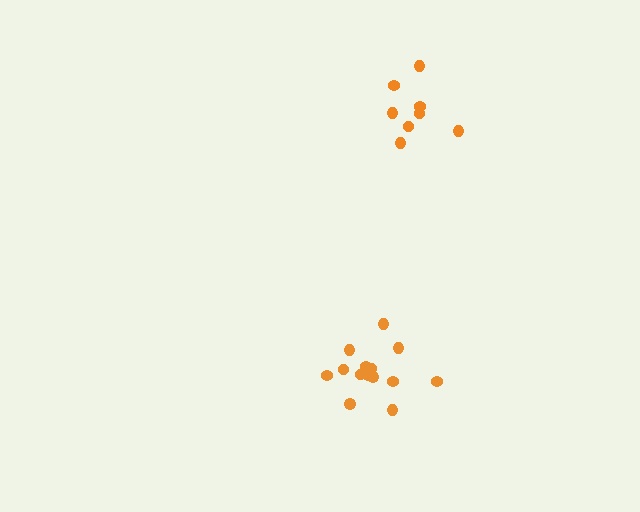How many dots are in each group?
Group 1: 14 dots, Group 2: 8 dots (22 total).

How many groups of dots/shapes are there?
There are 2 groups.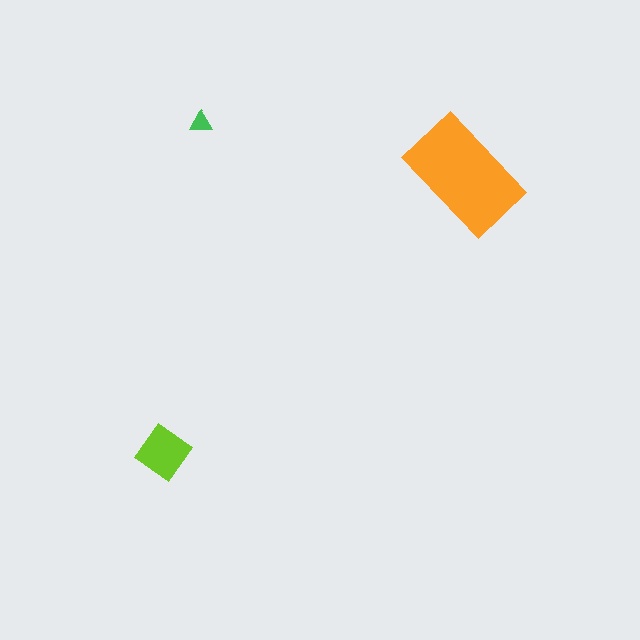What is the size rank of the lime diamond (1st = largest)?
2nd.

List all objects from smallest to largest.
The green triangle, the lime diamond, the orange rectangle.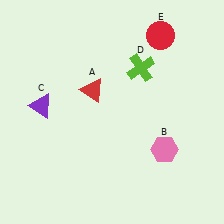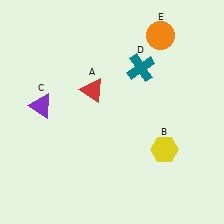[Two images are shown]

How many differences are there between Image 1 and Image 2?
There are 3 differences between the two images.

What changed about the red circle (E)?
In Image 1, E is red. In Image 2, it changed to orange.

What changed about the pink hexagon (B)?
In Image 1, B is pink. In Image 2, it changed to yellow.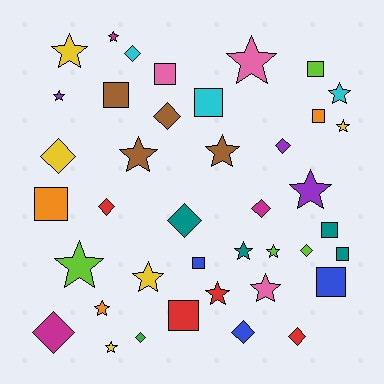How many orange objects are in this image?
There are 3 orange objects.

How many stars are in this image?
There are 17 stars.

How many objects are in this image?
There are 40 objects.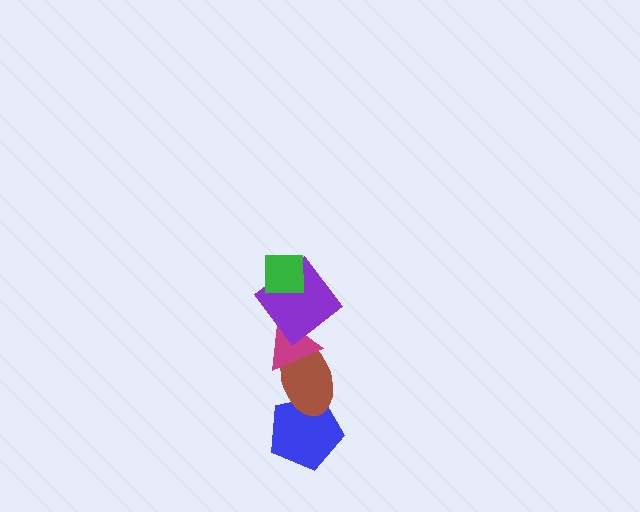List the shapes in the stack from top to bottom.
From top to bottom: the green square, the purple diamond, the magenta triangle, the brown ellipse, the blue pentagon.